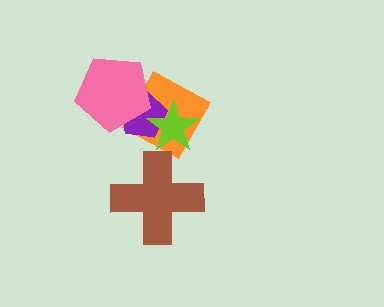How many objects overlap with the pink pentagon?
2 objects overlap with the pink pentagon.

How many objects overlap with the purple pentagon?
3 objects overlap with the purple pentagon.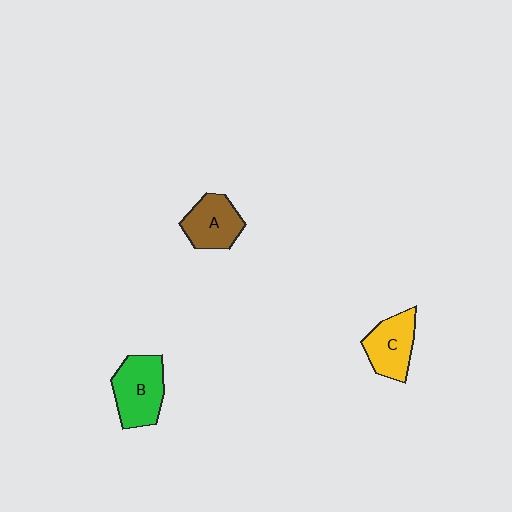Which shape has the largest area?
Shape B (green).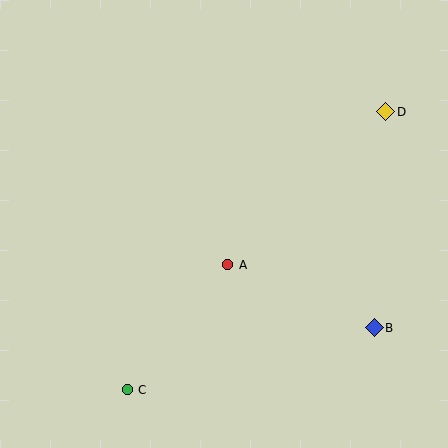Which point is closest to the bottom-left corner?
Point C is closest to the bottom-left corner.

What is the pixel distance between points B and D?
The distance between B and D is 216 pixels.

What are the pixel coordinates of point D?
Point D is at (386, 112).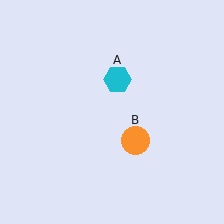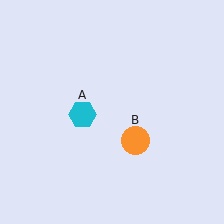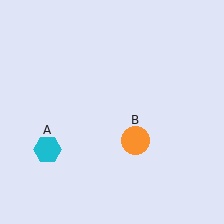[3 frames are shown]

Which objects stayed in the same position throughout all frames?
Orange circle (object B) remained stationary.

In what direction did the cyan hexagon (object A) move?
The cyan hexagon (object A) moved down and to the left.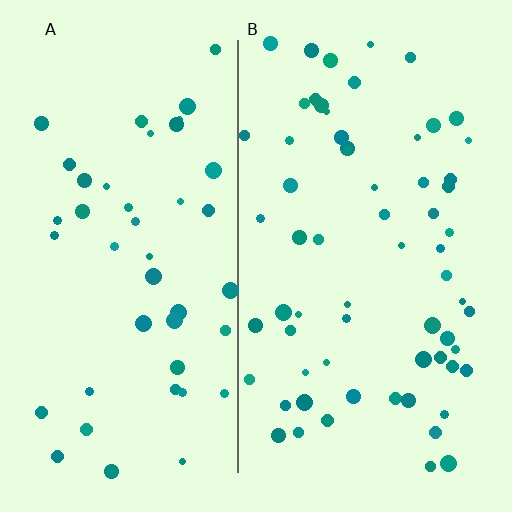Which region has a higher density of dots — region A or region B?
B (the right).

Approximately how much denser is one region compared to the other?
Approximately 1.5× — region B over region A.